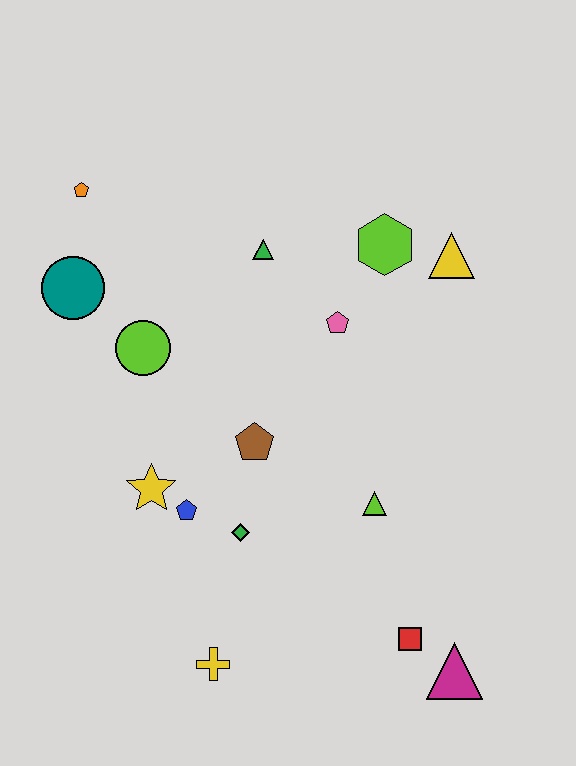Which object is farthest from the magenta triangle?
The orange pentagon is farthest from the magenta triangle.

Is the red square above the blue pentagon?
No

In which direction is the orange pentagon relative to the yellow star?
The orange pentagon is above the yellow star.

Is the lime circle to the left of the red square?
Yes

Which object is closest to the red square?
The magenta triangle is closest to the red square.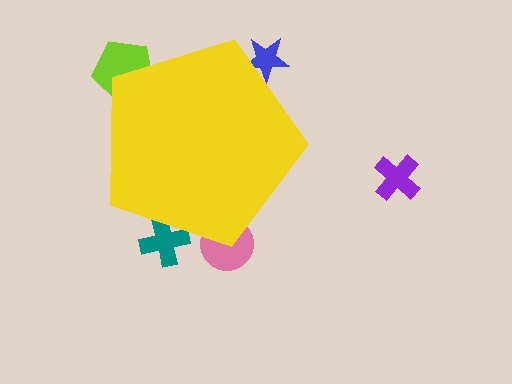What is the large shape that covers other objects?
A yellow pentagon.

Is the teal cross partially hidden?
Yes, the teal cross is partially hidden behind the yellow pentagon.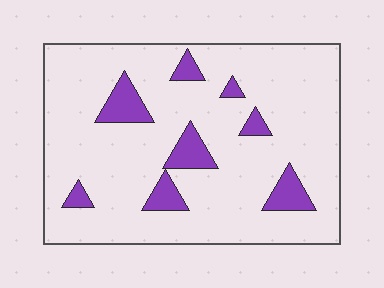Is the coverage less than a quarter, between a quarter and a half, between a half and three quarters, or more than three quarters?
Less than a quarter.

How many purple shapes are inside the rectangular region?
8.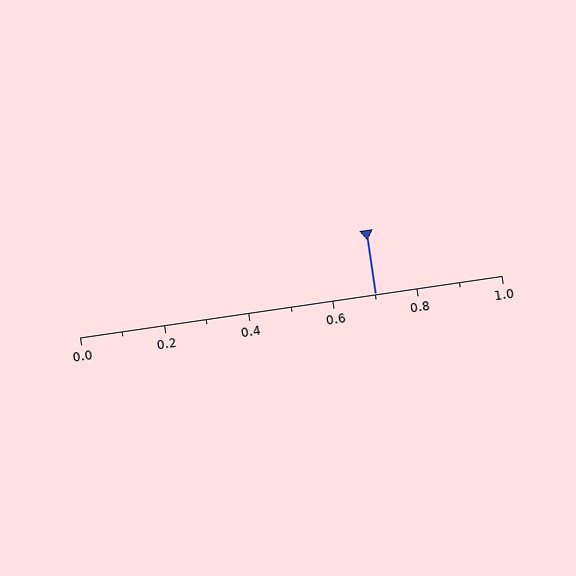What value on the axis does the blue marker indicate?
The marker indicates approximately 0.7.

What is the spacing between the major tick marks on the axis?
The major ticks are spaced 0.2 apart.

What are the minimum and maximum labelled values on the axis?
The axis runs from 0.0 to 1.0.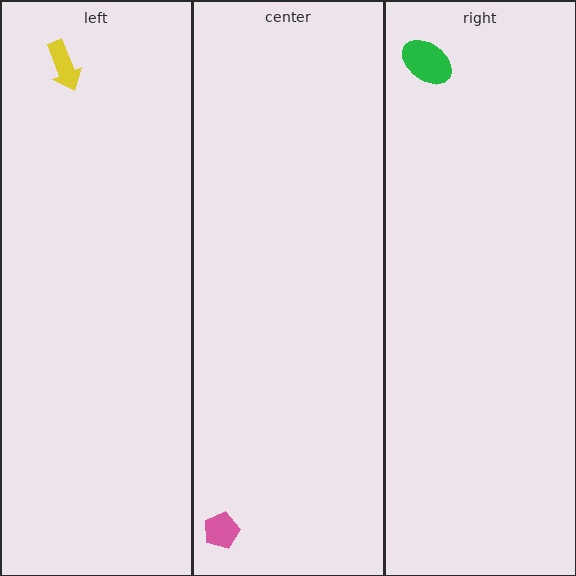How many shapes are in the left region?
1.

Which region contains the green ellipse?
The right region.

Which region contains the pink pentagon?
The center region.